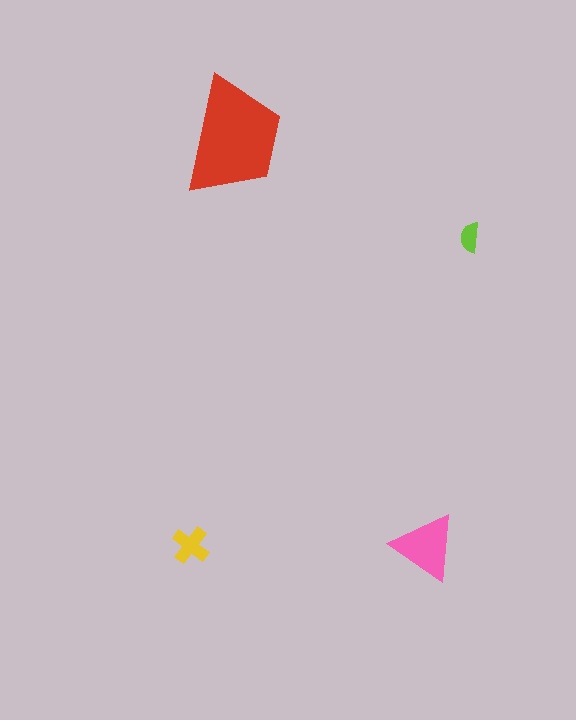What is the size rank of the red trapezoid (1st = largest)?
1st.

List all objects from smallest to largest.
The lime semicircle, the yellow cross, the pink triangle, the red trapezoid.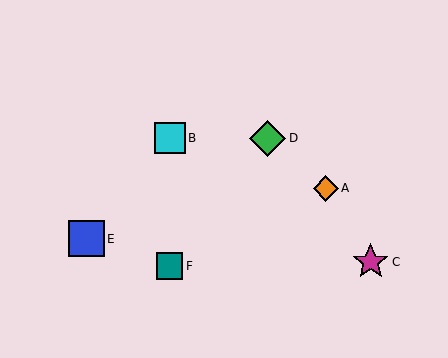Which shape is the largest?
The green diamond (labeled D) is the largest.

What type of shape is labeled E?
Shape E is a blue square.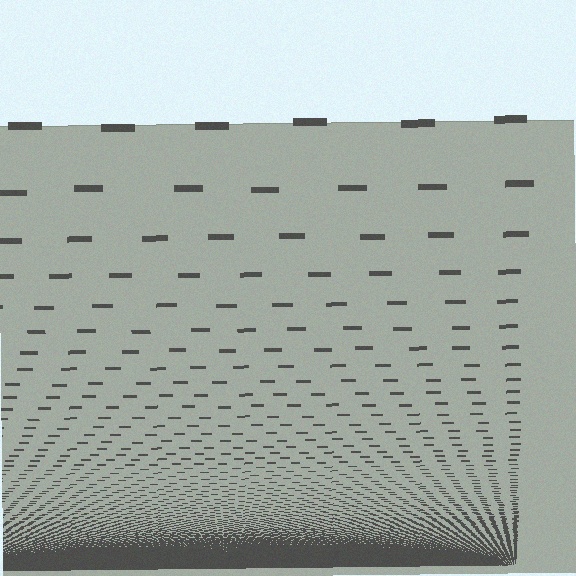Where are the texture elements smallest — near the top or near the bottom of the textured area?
Near the bottom.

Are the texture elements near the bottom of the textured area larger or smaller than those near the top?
Smaller. The gradient is inverted — elements near the bottom are smaller and denser.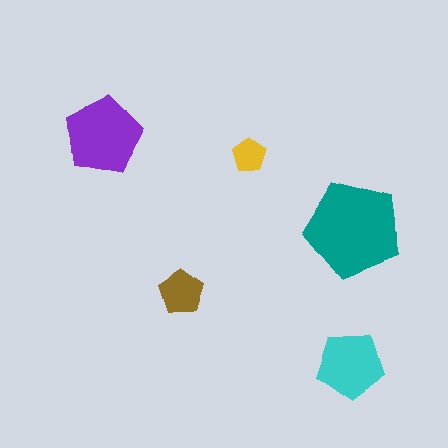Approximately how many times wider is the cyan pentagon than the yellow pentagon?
About 2 times wider.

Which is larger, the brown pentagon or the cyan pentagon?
The cyan one.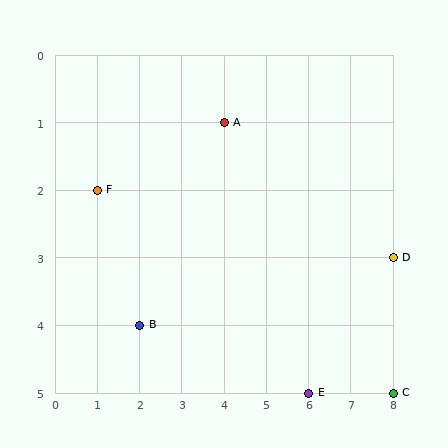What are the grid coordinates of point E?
Point E is at grid coordinates (6, 5).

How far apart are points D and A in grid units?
Points D and A are 4 columns and 2 rows apart (about 4.5 grid units diagonally).